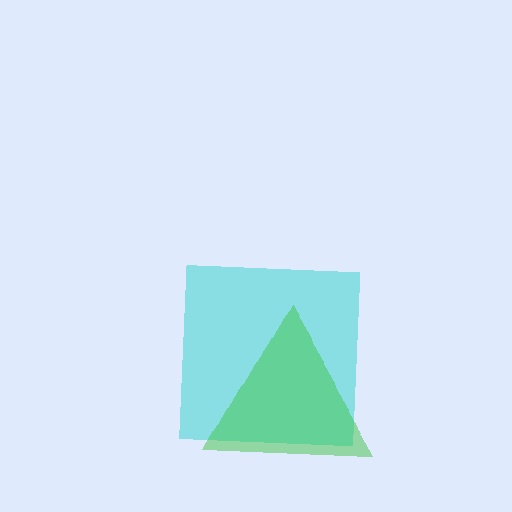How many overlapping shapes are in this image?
There are 2 overlapping shapes in the image.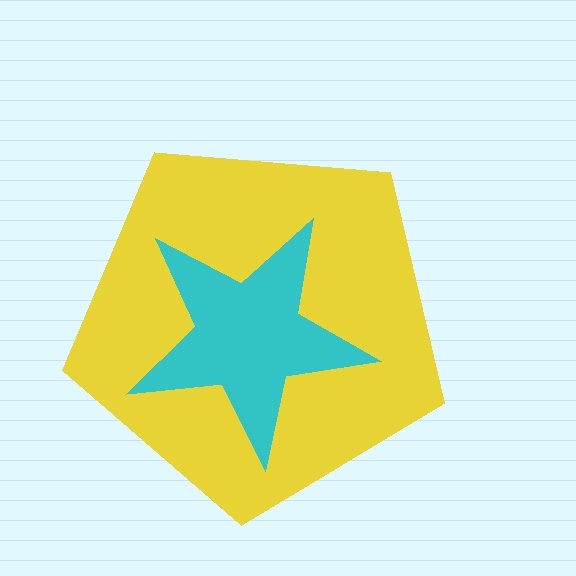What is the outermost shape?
The yellow pentagon.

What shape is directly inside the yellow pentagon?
The cyan star.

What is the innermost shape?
The cyan star.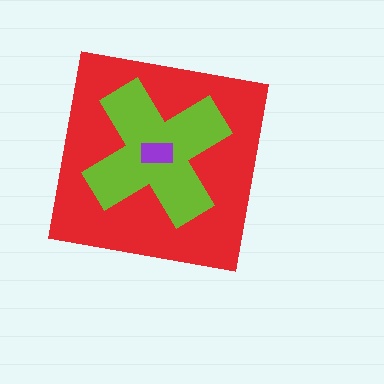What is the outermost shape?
The red square.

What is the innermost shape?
The purple rectangle.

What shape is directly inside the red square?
The lime cross.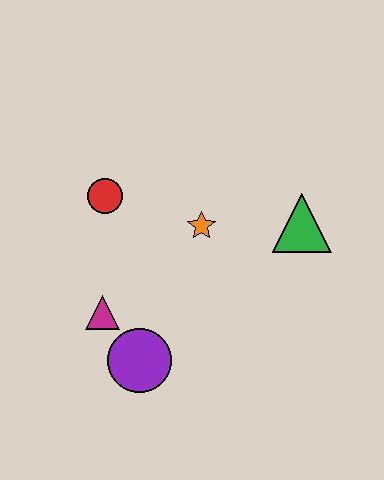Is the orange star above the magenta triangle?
Yes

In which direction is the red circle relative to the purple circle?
The red circle is above the purple circle.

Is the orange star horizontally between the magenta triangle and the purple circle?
No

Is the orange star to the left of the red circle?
No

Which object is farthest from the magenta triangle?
The green triangle is farthest from the magenta triangle.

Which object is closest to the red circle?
The orange star is closest to the red circle.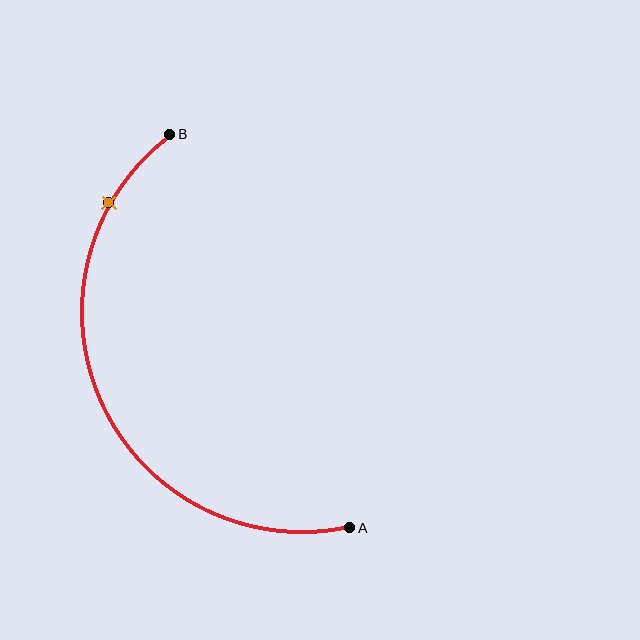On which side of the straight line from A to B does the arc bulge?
The arc bulges to the left of the straight line connecting A and B.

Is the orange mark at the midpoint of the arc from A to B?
No. The orange mark lies on the arc but is closer to endpoint B. The arc midpoint would be at the point on the curve equidistant along the arc from both A and B.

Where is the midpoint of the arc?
The arc midpoint is the point on the curve farthest from the straight line joining A and B. It sits to the left of that line.